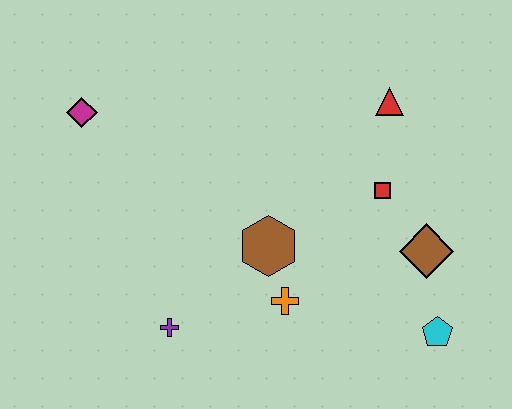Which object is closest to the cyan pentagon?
The brown diamond is closest to the cyan pentagon.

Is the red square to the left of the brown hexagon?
No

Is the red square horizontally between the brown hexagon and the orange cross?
No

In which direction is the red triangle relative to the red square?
The red triangle is above the red square.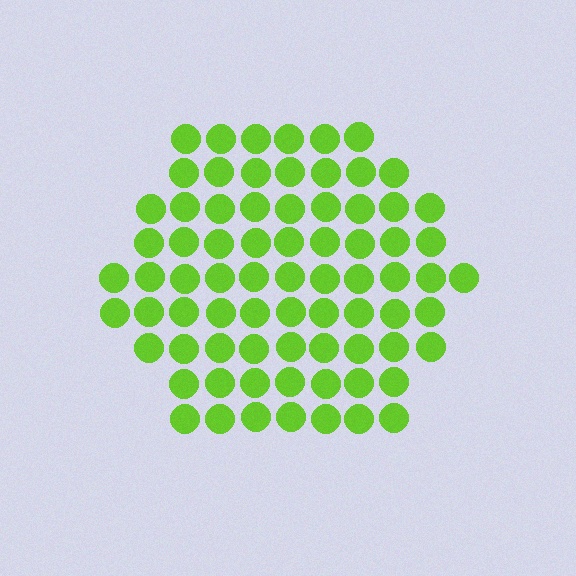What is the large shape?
The large shape is a hexagon.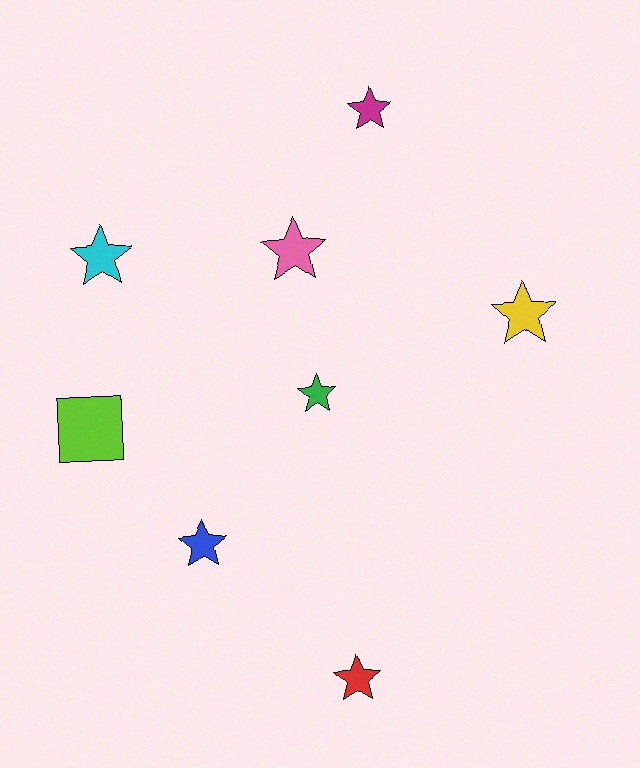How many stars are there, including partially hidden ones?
There are 7 stars.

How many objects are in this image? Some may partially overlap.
There are 8 objects.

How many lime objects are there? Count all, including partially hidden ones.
There is 1 lime object.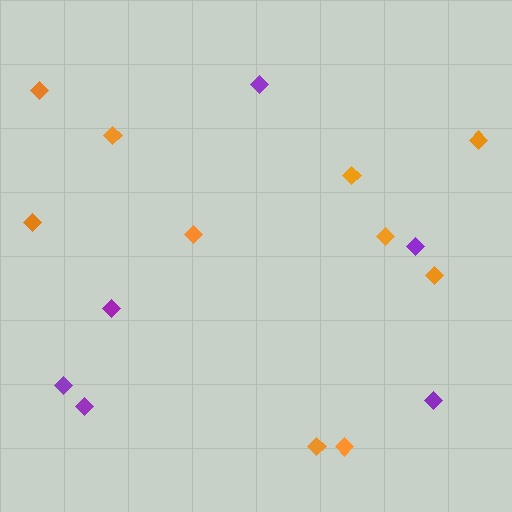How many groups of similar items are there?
There are 2 groups: one group of purple diamonds (6) and one group of orange diamonds (10).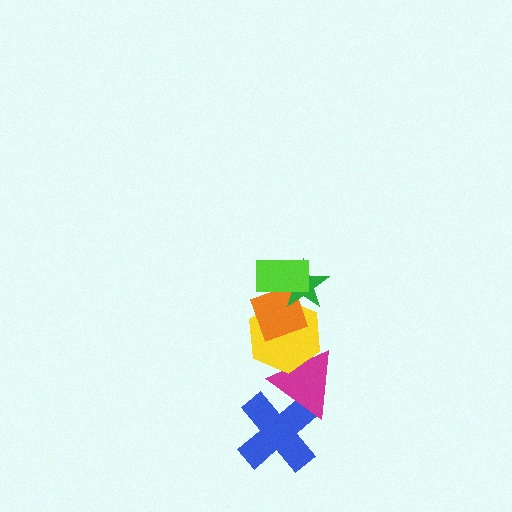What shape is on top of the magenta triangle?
The yellow hexagon is on top of the magenta triangle.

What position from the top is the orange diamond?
The orange diamond is 3rd from the top.